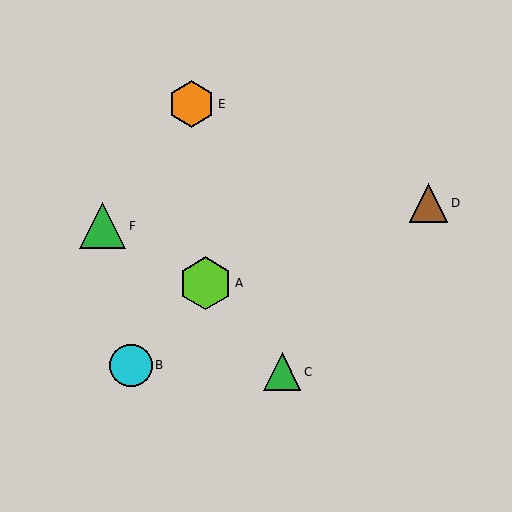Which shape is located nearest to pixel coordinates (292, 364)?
The green triangle (labeled C) at (282, 372) is nearest to that location.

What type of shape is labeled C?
Shape C is a green triangle.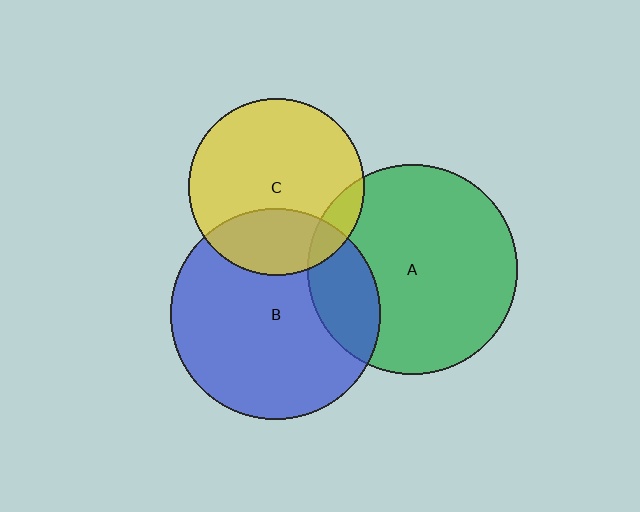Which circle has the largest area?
Circle B (blue).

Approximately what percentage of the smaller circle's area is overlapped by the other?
Approximately 20%.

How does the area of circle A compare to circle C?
Approximately 1.4 times.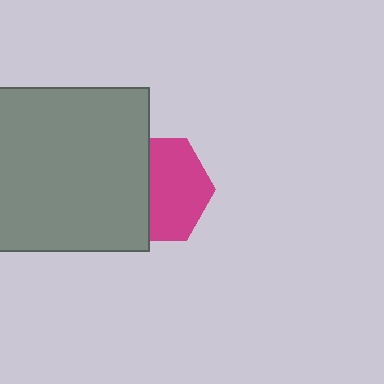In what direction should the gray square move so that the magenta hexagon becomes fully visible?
The gray square should move left. That is the shortest direction to clear the overlap and leave the magenta hexagon fully visible.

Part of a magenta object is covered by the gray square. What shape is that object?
It is a hexagon.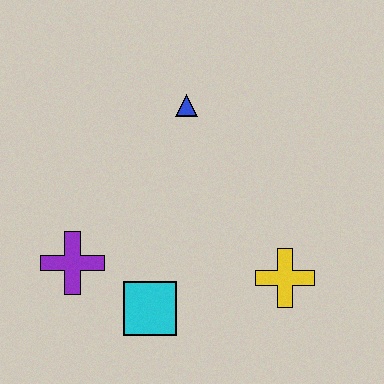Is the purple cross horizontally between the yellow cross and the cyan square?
No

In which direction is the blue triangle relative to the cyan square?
The blue triangle is above the cyan square.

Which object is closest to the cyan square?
The purple cross is closest to the cyan square.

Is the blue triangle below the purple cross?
No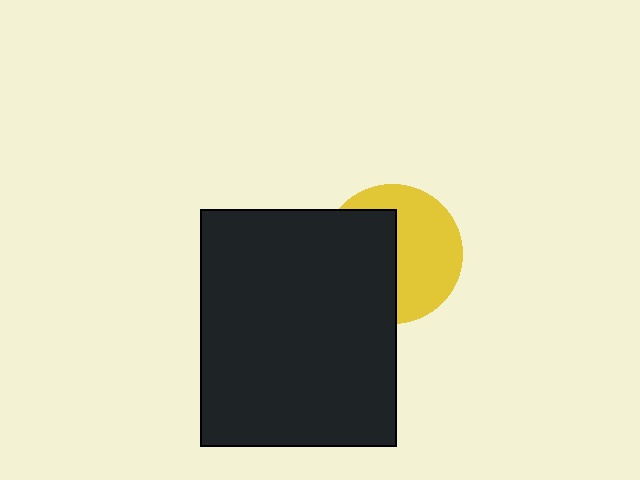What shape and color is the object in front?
The object in front is a black rectangle.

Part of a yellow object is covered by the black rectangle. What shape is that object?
It is a circle.